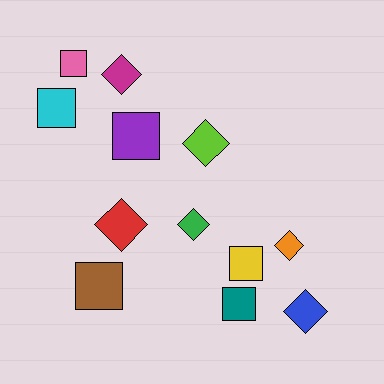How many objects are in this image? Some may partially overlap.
There are 12 objects.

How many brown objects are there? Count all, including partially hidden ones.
There is 1 brown object.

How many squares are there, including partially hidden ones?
There are 6 squares.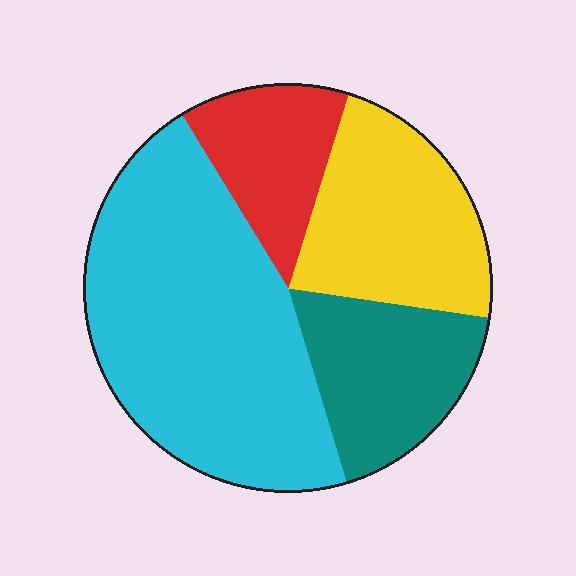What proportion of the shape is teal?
Teal covers 18% of the shape.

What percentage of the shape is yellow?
Yellow takes up about one fifth (1/5) of the shape.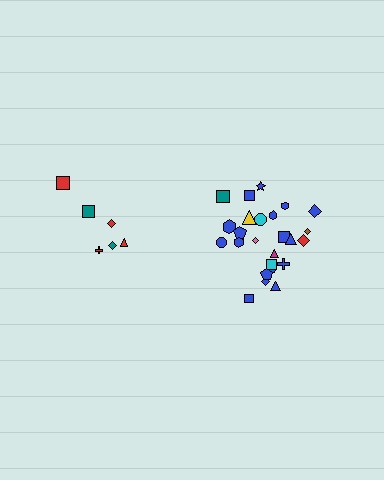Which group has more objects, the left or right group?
The right group.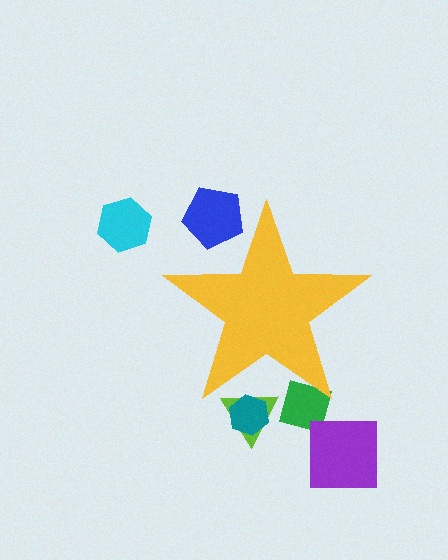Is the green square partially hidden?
Yes, the green square is partially hidden behind the yellow star.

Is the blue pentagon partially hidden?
Yes, the blue pentagon is partially hidden behind the yellow star.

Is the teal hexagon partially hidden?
Yes, the teal hexagon is partially hidden behind the yellow star.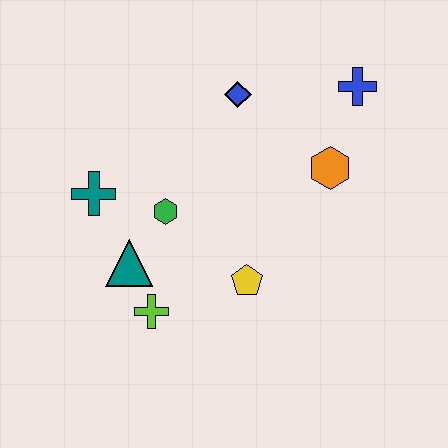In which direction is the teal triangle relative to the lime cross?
The teal triangle is above the lime cross.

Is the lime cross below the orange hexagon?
Yes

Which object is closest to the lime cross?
The teal triangle is closest to the lime cross.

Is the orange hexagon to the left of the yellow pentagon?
No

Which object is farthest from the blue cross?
The lime cross is farthest from the blue cross.